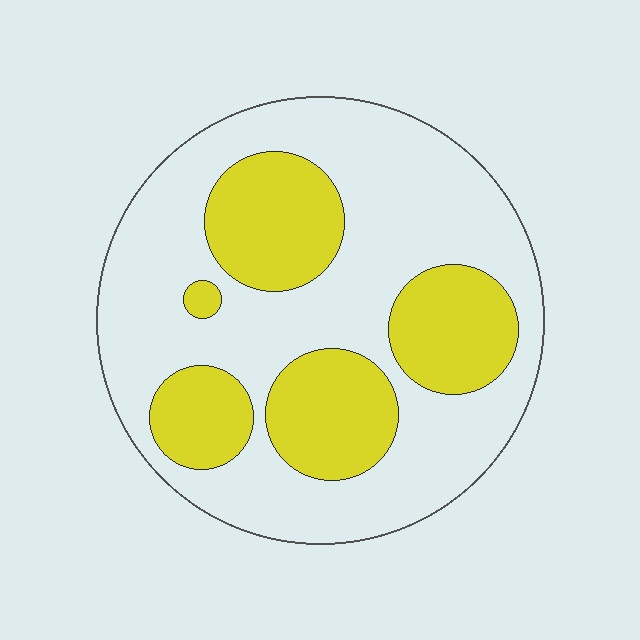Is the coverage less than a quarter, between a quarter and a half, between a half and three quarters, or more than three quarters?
Between a quarter and a half.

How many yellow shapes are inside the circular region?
5.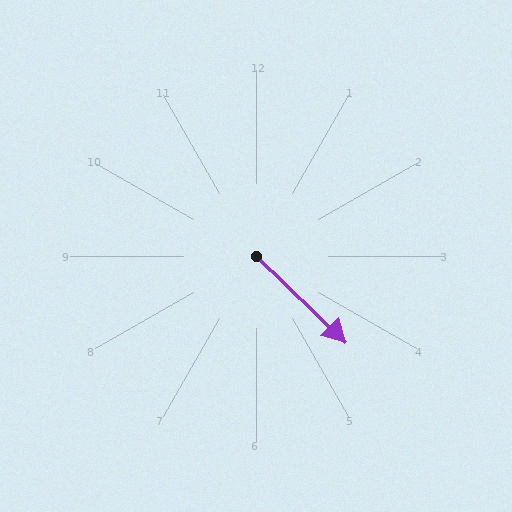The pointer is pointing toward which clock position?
Roughly 4 o'clock.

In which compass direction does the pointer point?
Southeast.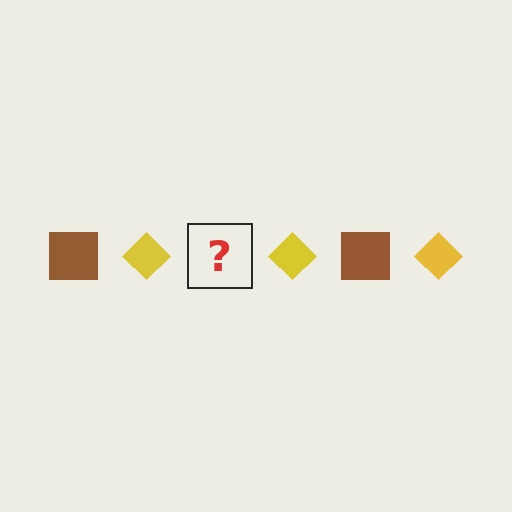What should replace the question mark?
The question mark should be replaced with a brown square.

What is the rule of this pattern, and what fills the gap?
The rule is that the pattern alternates between brown square and yellow diamond. The gap should be filled with a brown square.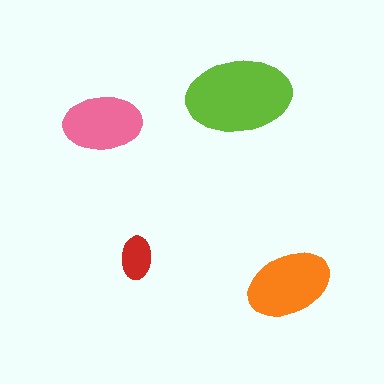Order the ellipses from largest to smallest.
the lime one, the orange one, the pink one, the red one.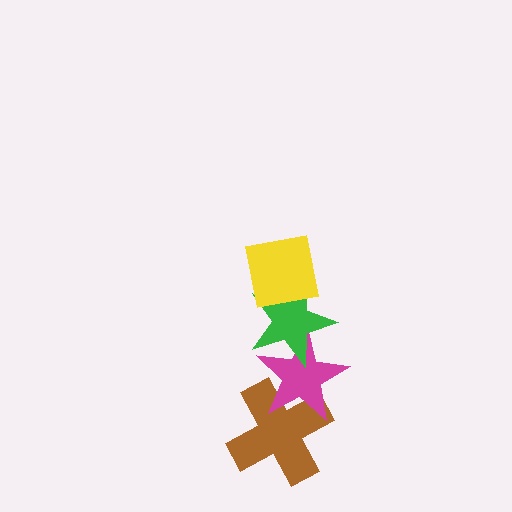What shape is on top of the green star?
The yellow square is on top of the green star.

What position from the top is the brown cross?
The brown cross is 4th from the top.